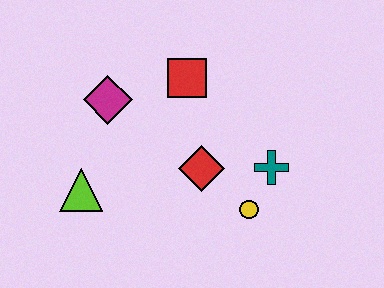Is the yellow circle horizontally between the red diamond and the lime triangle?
No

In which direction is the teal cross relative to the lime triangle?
The teal cross is to the right of the lime triangle.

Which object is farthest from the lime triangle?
The teal cross is farthest from the lime triangle.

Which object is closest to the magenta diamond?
The red square is closest to the magenta diamond.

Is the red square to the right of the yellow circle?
No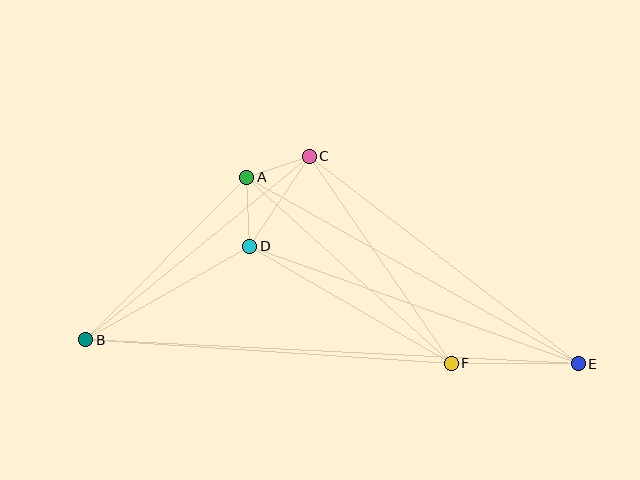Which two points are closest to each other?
Points A and C are closest to each other.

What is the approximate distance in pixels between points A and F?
The distance between A and F is approximately 276 pixels.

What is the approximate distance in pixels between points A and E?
The distance between A and E is approximately 380 pixels.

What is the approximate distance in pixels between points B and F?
The distance between B and F is approximately 366 pixels.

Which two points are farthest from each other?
Points B and E are farthest from each other.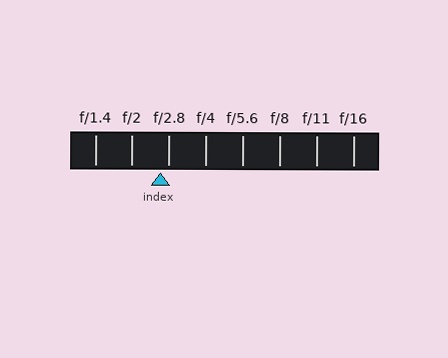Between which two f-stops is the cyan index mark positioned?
The index mark is between f/2 and f/2.8.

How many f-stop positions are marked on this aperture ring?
There are 8 f-stop positions marked.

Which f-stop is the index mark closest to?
The index mark is closest to f/2.8.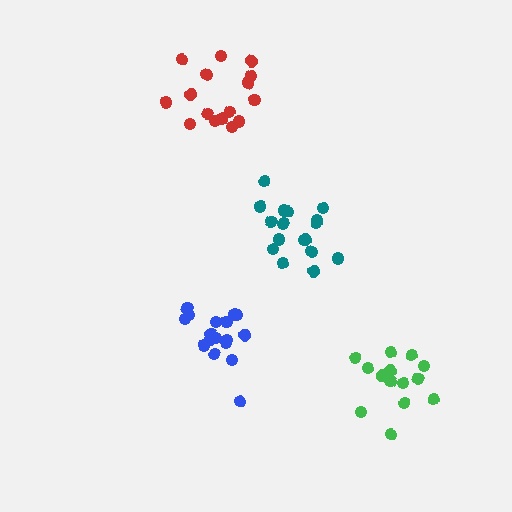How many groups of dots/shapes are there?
There are 4 groups.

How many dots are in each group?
Group 1: 17 dots, Group 2: 14 dots, Group 3: 16 dots, Group 4: 17 dots (64 total).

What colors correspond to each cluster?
The clusters are colored: teal, green, red, blue.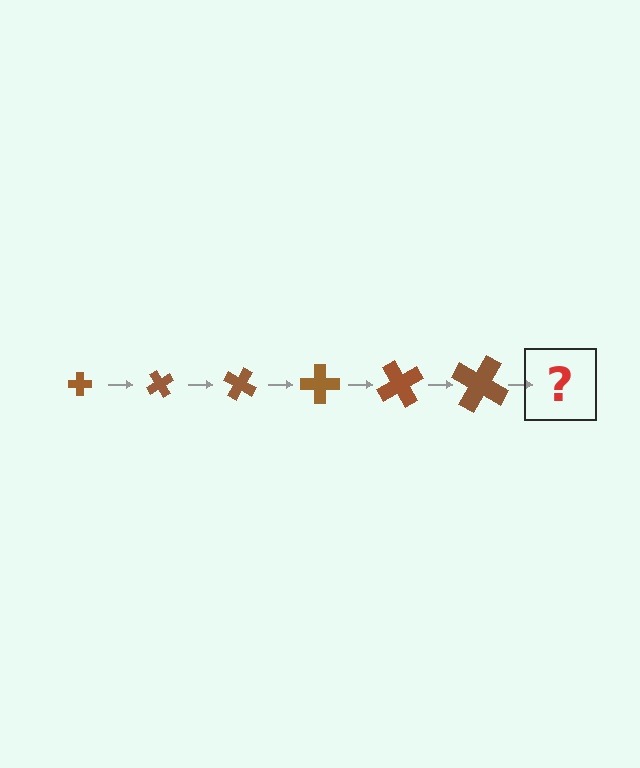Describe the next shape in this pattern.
It should be a cross, larger than the previous one and rotated 360 degrees from the start.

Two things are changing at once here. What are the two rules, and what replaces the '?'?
The two rules are that the cross grows larger each step and it rotates 60 degrees each step. The '?' should be a cross, larger than the previous one and rotated 360 degrees from the start.